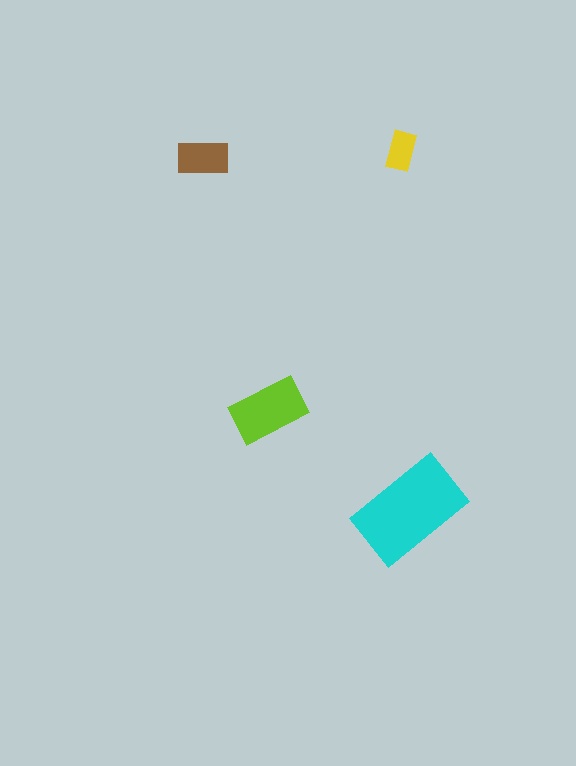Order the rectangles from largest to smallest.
the cyan one, the lime one, the brown one, the yellow one.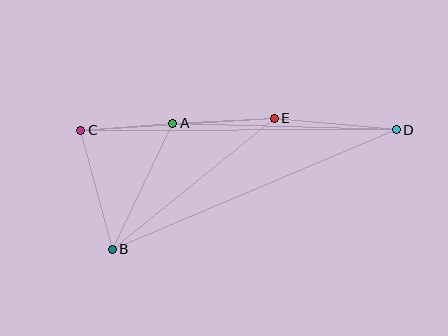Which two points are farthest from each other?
Points C and D are farthest from each other.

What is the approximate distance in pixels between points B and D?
The distance between B and D is approximately 308 pixels.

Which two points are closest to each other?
Points A and C are closest to each other.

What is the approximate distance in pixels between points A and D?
The distance between A and D is approximately 224 pixels.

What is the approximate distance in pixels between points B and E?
The distance between B and E is approximately 209 pixels.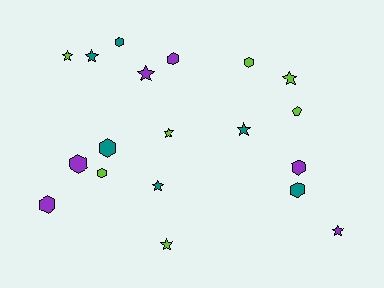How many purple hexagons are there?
There are 4 purple hexagons.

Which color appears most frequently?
Lime, with 7 objects.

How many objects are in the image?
There are 19 objects.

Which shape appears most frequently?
Star, with 9 objects.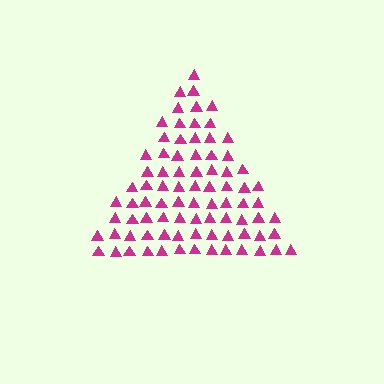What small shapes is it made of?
It is made of small triangles.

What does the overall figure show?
The overall figure shows a triangle.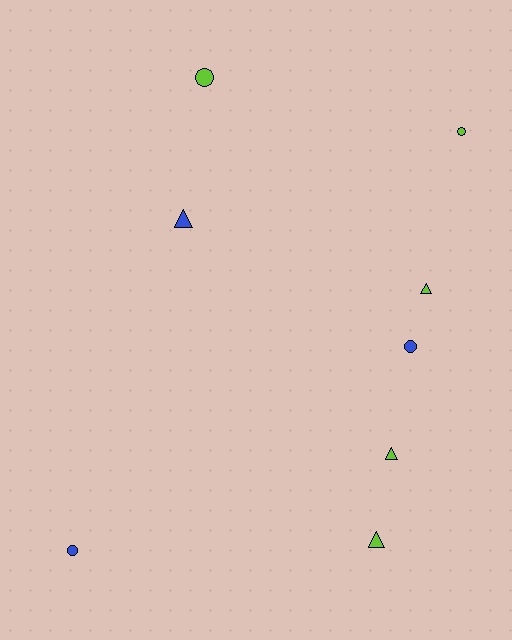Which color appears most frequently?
Lime, with 5 objects.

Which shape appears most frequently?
Triangle, with 4 objects.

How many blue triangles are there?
There is 1 blue triangle.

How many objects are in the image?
There are 8 objects.